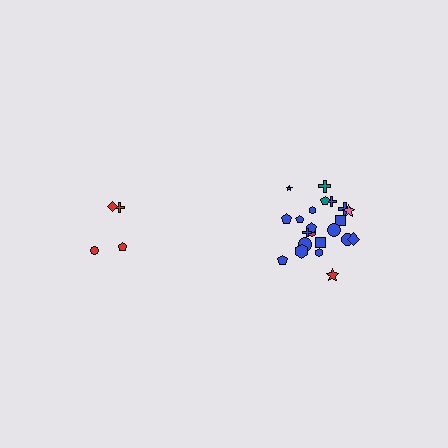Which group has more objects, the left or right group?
The right group.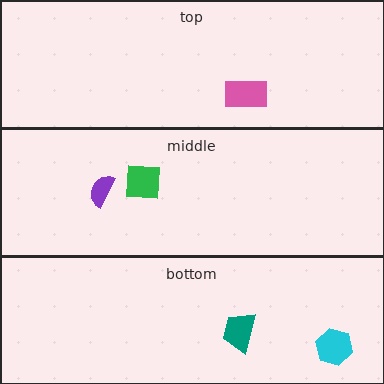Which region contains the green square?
The middle region.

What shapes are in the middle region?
The purple semicircle, the green square.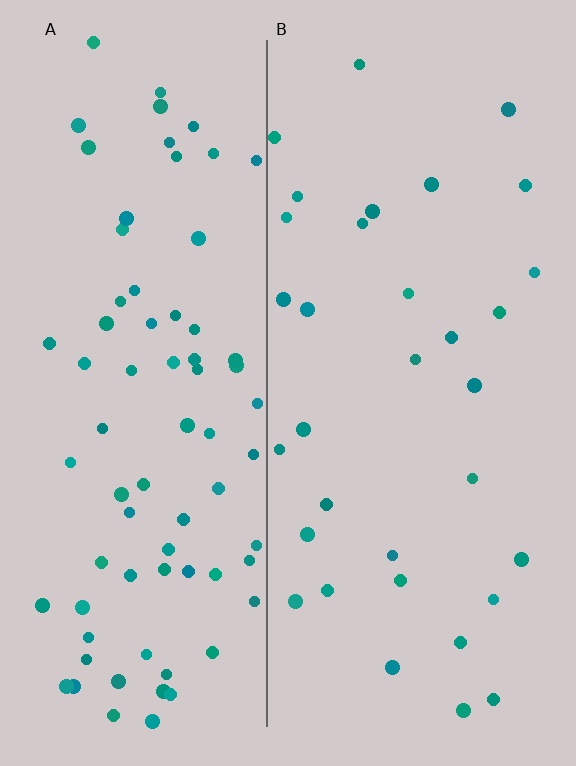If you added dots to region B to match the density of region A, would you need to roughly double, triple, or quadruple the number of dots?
Approximately double.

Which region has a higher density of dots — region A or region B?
A (the left).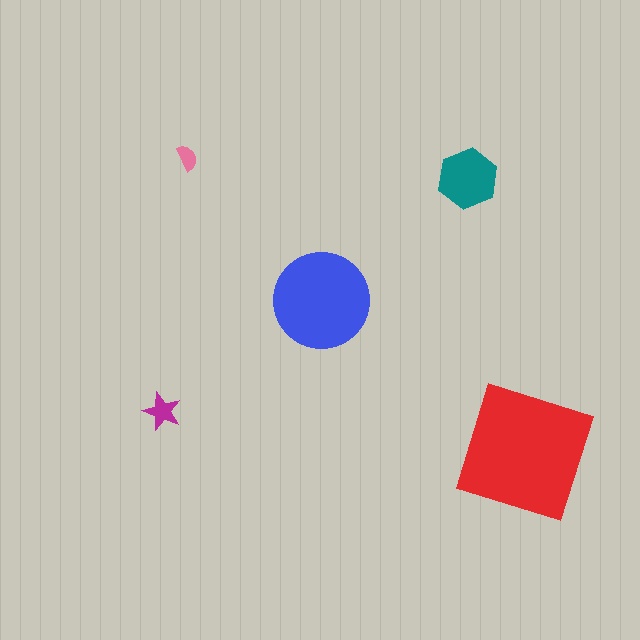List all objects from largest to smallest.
The red square, the blue circle, the teal hexagon, the magenta star, the pink semicircle.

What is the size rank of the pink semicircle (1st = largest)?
5th.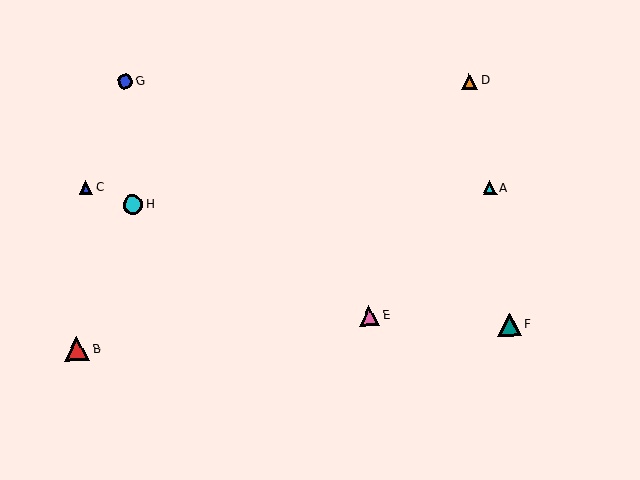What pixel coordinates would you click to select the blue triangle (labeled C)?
Click at (86, 187) to select the blue triangle C.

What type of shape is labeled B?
Shape B is a red triangle.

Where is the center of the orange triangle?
The center of the orange triangle is at (469, 81).